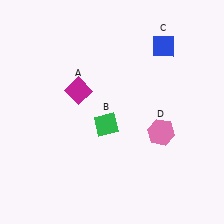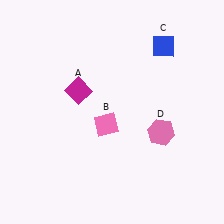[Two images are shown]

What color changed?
The diamond (B) changed from green in Image 1 to pink in Image 2.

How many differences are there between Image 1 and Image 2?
There is 1 difference between the two images.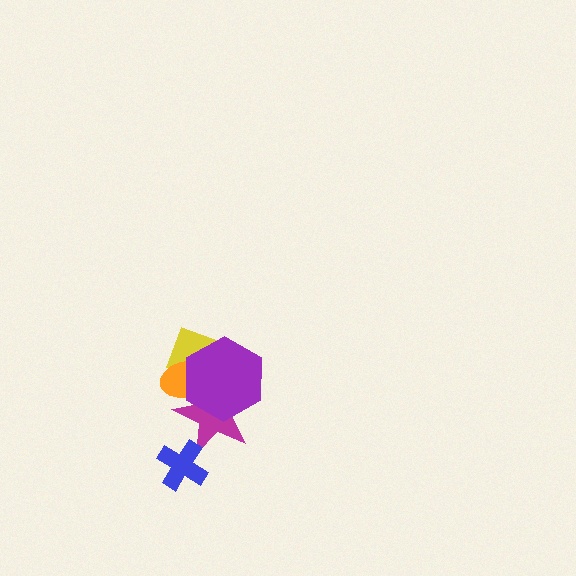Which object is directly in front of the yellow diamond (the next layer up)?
The orange ellipse is directly in front of the yellow diamond.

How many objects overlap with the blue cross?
1 object overlaps with the blue cross.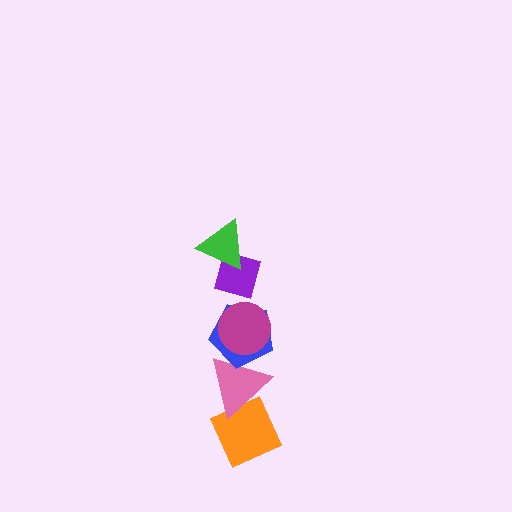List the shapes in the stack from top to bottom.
From top to bottom: the green triangle, the purple diamond, the magenta circle, the blue pentagon, the pink triangle, the orange diamond.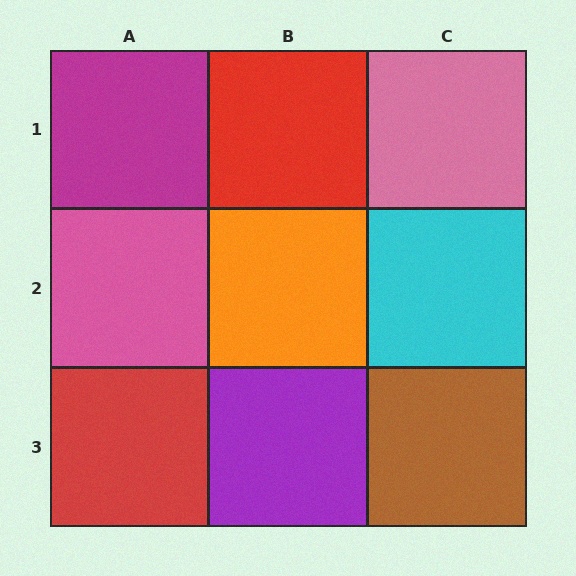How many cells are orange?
1 cell is orange.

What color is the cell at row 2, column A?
Pink.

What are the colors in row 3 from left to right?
Red, purple, brown.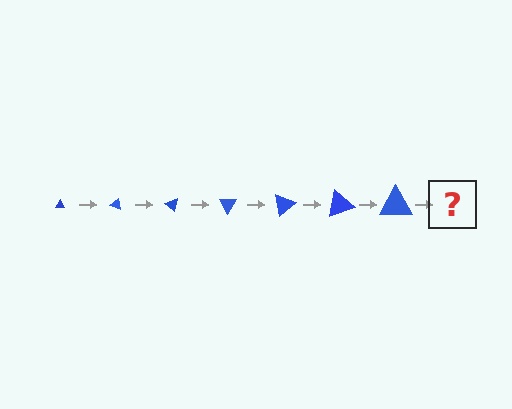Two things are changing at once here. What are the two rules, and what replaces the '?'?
The two rules are that the triangle grows larger each step and it rotates 20 degrees each step. The '?' should be a triangle, larger than the previous one and rotated 140 degrees from the start.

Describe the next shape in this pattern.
It should be a triangle, larger than the previous one and rotated 140 degrees from the start.